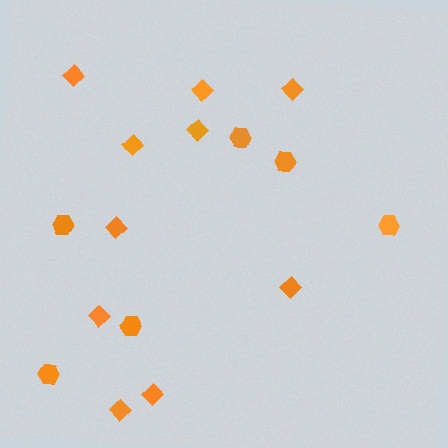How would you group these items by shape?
There are 2 groups: one group of hexagons (6) and one group of diamonds (10).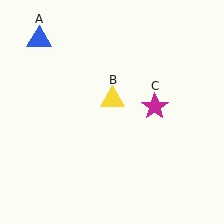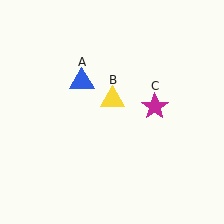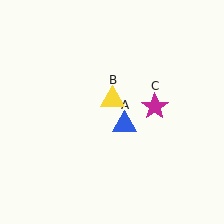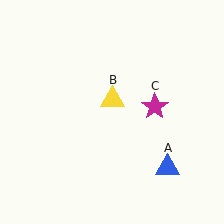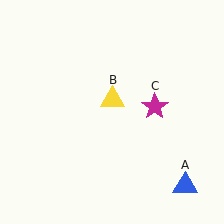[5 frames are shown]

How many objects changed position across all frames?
1 object changed position: blue triangle (object A).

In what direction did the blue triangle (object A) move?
The blue triangle (object A) moved down and to the right.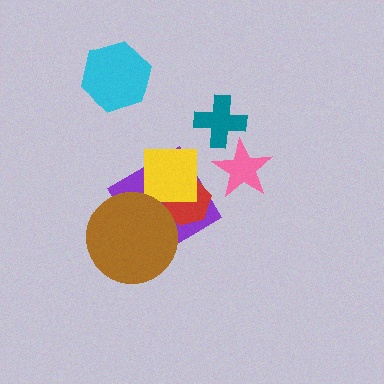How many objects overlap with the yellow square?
2 objects overlap with the yellow square.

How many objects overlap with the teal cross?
1 object overlaps with the teal cross.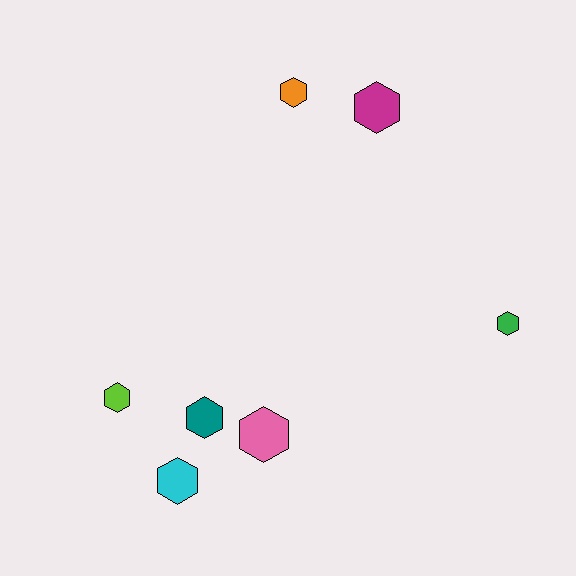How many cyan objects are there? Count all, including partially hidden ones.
There is 1 cyan object.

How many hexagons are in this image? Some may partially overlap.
There are 7 hexagons.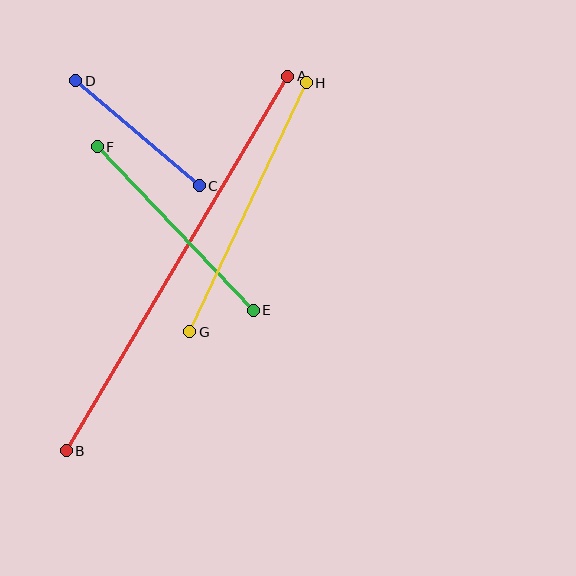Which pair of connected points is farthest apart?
Points A and B are farthest apart.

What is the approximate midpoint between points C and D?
The midpoint is at approximately (138, 133) pixels.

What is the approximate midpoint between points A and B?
The midpoint is at approximately (177, 264) pixels.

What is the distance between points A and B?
The distance is approximately 435 pixels.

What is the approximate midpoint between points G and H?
The midpoint is at approximately (248, 207) pixels.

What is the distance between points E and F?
The distance is approximately 226 pixels.